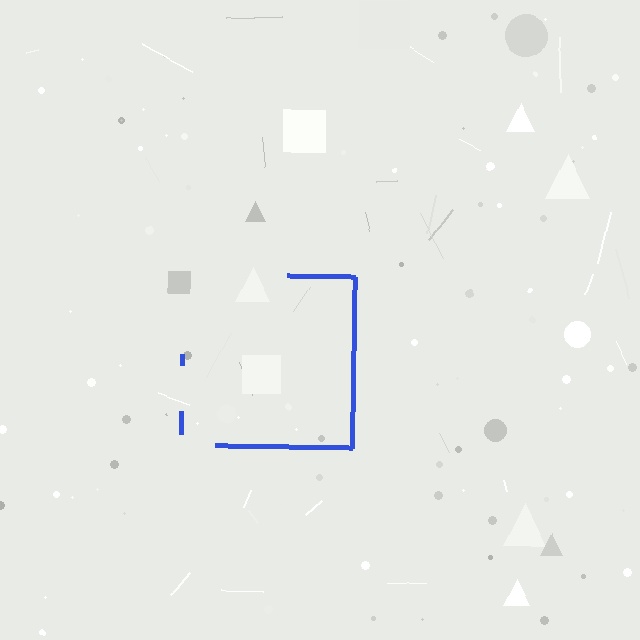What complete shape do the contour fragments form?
The contour fragments form a square.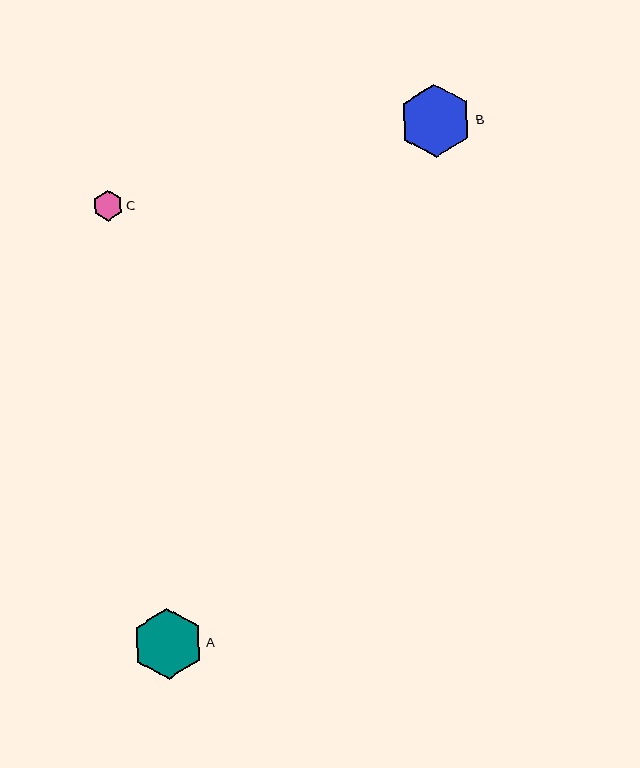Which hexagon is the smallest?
Hexagon C is the smallest with a size of approximately 30 pixels.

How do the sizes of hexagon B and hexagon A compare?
Hexagon B and hexagon A are approximately the same size.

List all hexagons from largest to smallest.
From largest to smallest: B, A, C.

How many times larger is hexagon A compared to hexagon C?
Hexagon A is approximately 2.4 times the size of hexagon C.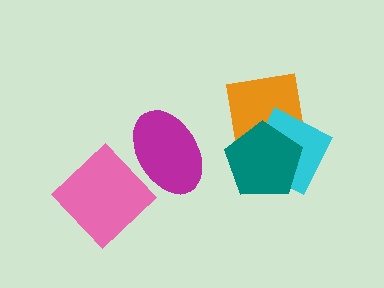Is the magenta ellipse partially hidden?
No, no other shape covers it.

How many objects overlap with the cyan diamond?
2 objects overlap with the cyan diamond.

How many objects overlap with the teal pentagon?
2 objects overlap with the teal pentagon.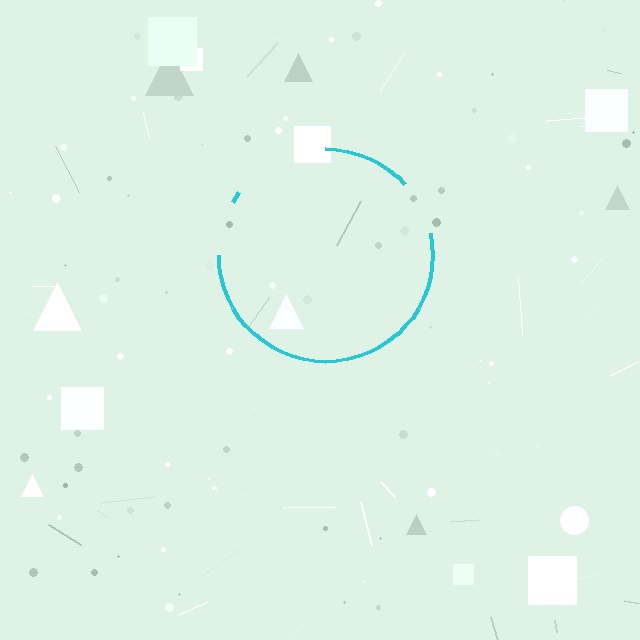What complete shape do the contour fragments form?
The contour fragments form a circle.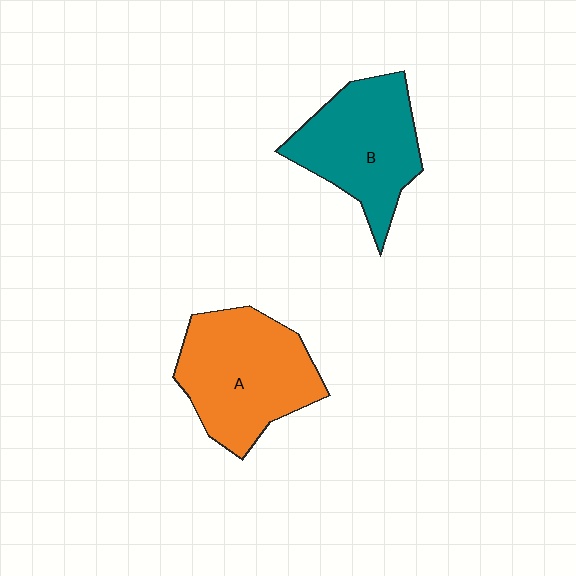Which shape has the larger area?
Shape A (orange).